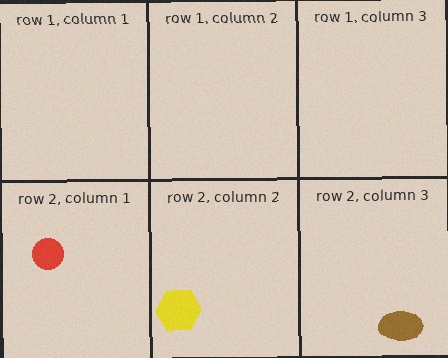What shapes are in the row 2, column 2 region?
The yellow hexagon.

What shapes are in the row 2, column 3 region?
The brown ellipse.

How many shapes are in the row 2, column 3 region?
1.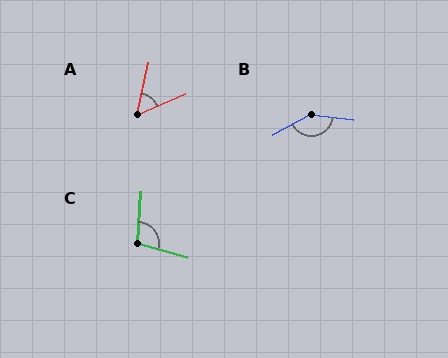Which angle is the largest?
B, at approximately 144 degrees.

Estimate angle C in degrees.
Approximately 102 degrees.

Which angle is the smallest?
A, at approximately 54 degrees.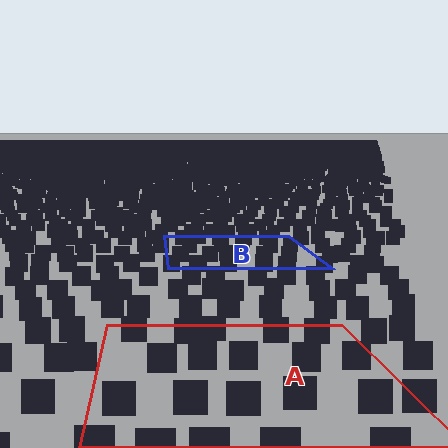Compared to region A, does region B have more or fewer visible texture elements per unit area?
Region B has more texture elements per unit area — they are packed more densely because it is farther away.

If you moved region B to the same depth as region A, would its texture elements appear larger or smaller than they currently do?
They would appear larger. At a closer depth, the same texture elements are projected at a bigger on-screen size.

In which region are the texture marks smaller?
The texture marks are smaller in region B, because it is farther away.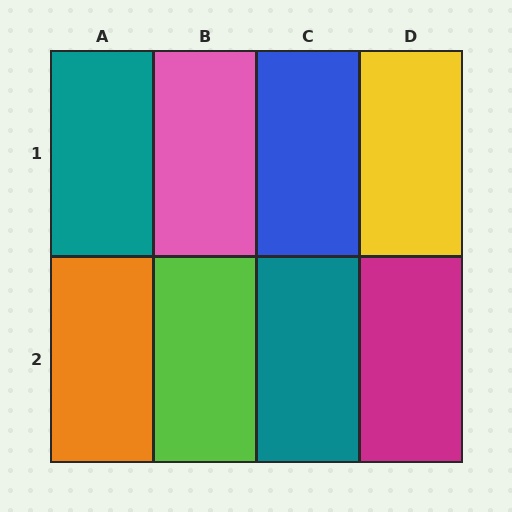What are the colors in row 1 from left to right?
Teal, pink, blue, yellow.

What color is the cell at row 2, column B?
Lime.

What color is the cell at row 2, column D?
Magenta.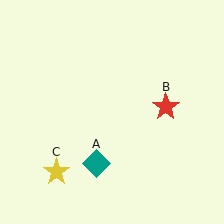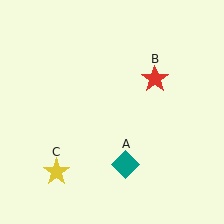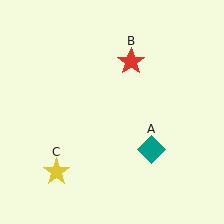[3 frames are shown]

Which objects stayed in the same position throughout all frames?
Yellow star (object C) remained stationary.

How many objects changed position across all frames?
2 objects changed position: teal diamond (object A), red star (object B).